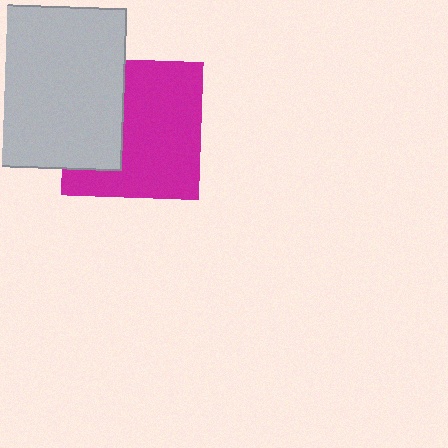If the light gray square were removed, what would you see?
You would see the complete magenta square.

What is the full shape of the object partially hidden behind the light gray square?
The partially hidden object is a magenta square.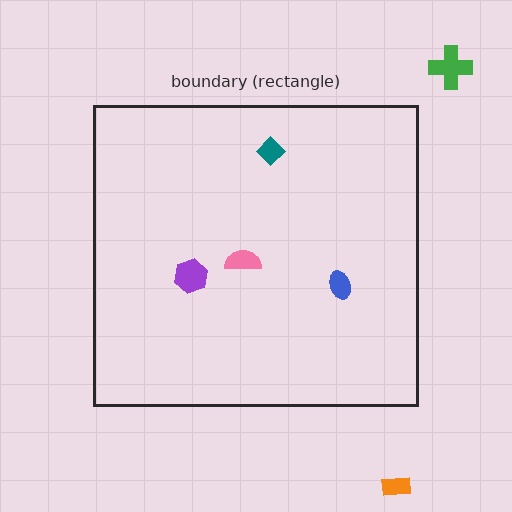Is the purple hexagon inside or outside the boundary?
Inside.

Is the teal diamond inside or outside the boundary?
Inside.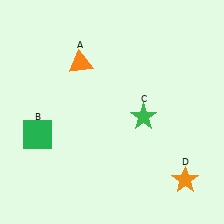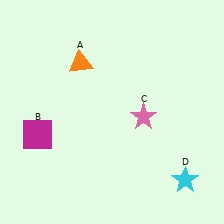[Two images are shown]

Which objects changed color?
B changed from green to magenta. C changed from green to pink. D changed from orange to cyan.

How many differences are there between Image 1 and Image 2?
There are 3 differences between the two images.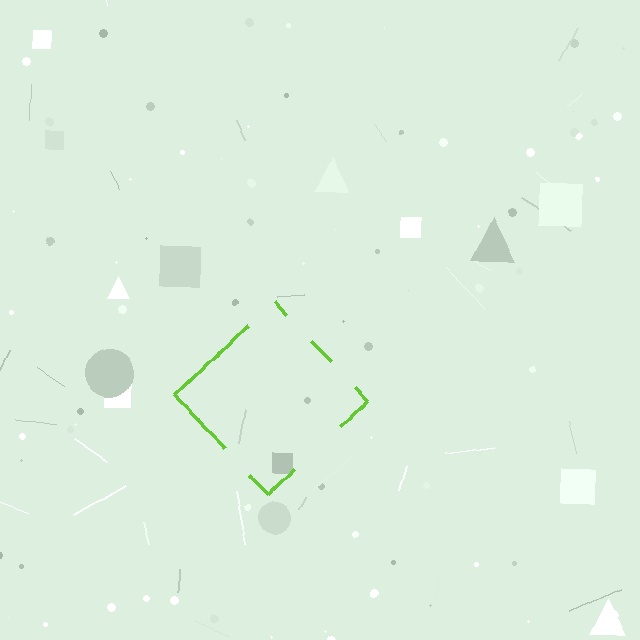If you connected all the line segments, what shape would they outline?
They would outline a diamond.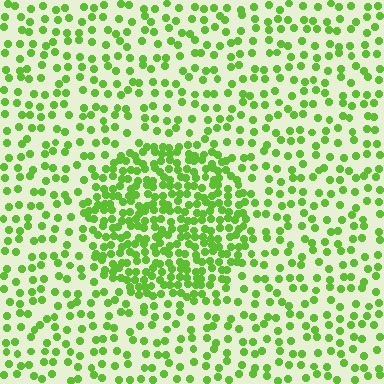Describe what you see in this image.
The image contains small lime elements arranged at two different densities. A circle-shaped region is visible where the elements are more densely packed than the surrounding area.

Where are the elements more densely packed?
The elements are more densely packed inside the circle boundary.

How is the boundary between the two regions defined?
The boundary is defined by a change in element density (approximately 2.2x ratio). All elements are the same color, size, and shape.